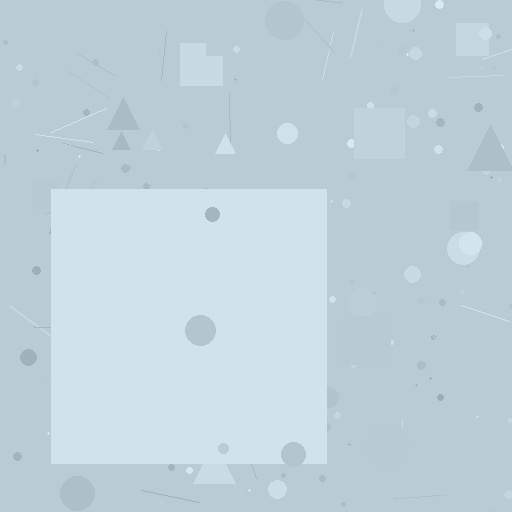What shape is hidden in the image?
A square is hidden in the image.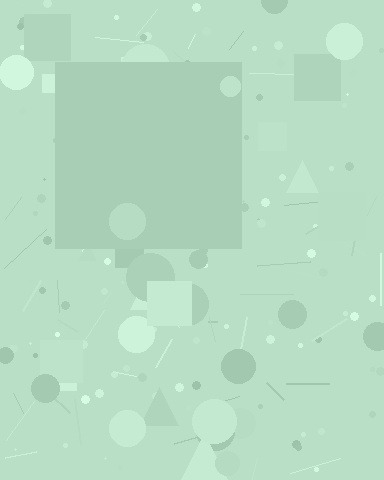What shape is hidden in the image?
A square is hidden in the image.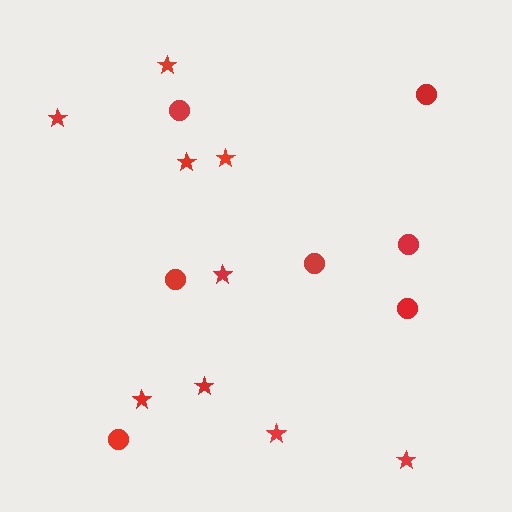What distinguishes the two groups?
There are 2 groups: one group of stars (9) and one group of circles (7).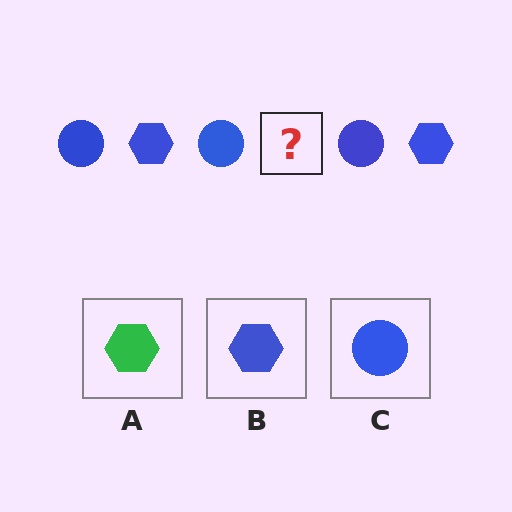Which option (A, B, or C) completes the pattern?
B.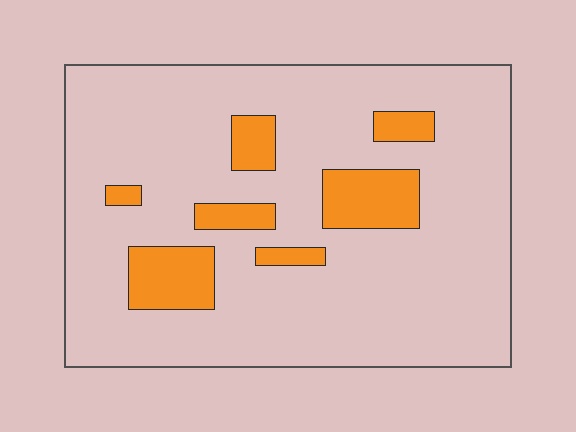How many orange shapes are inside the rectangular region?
7.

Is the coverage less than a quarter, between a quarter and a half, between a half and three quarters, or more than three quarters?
Less than a quarter.